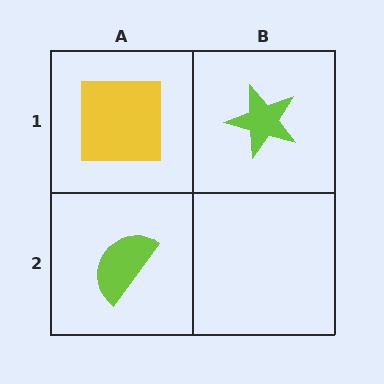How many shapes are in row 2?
1 shape.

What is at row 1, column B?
A lime star.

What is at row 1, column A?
A yellow square.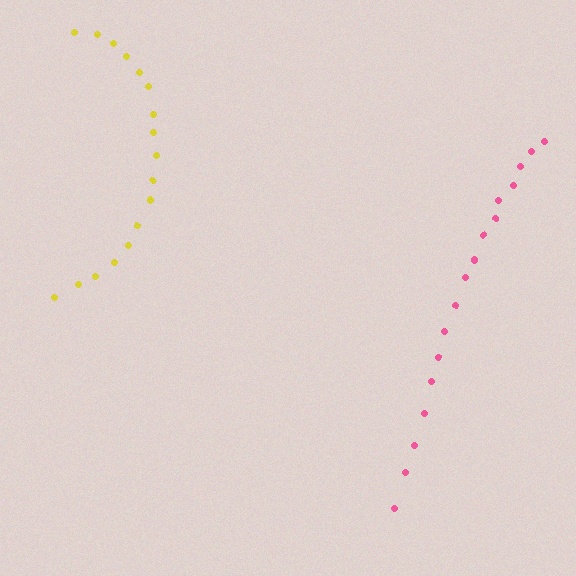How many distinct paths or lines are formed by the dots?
There are 2 distinct paths.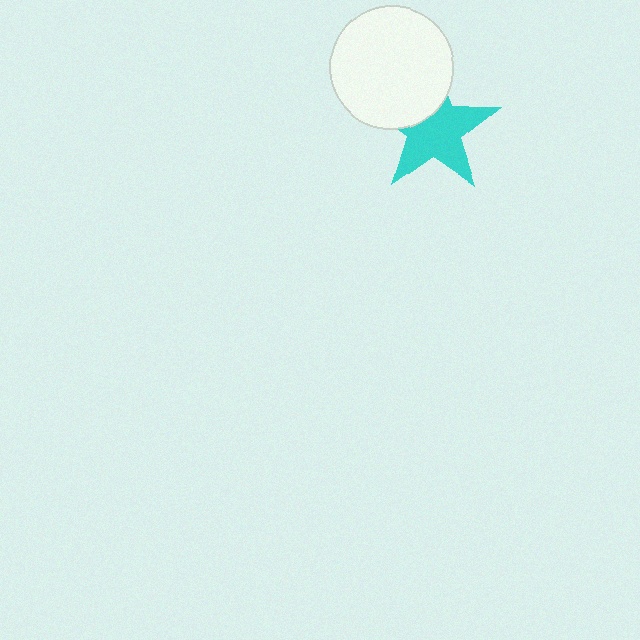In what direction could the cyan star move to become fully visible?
The cyan star could move toward the lower-right. That would shift it out from behind the white circle entirely.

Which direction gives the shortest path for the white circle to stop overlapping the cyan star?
Moving toward the upper-left gives the shortest separation.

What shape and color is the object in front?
The object in front is a white circle.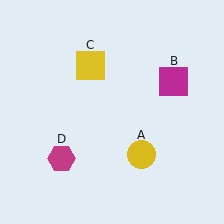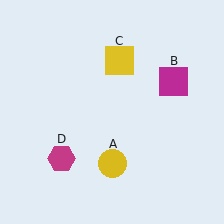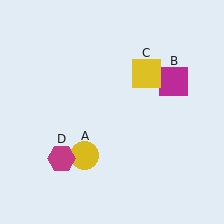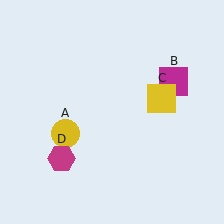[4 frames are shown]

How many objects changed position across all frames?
2 objects changed position: yellow circle (object A), yellow square (object C).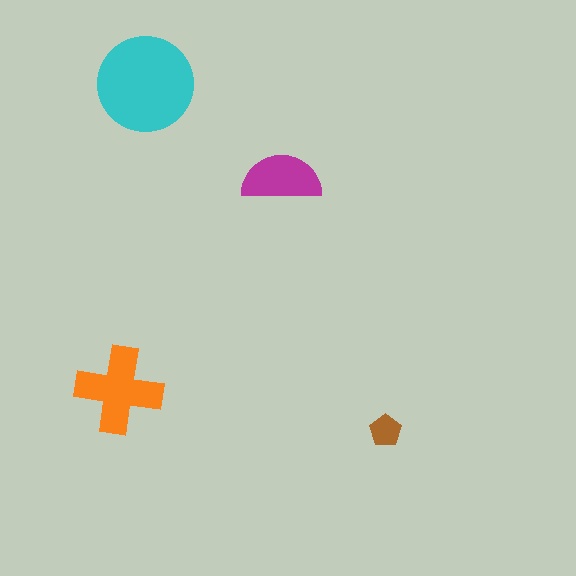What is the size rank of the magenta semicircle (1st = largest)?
3rd.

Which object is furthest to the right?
The brown pentagon is rightmost.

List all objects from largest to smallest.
The cyan circle, the orange cross, the magenta semicircle, the brown pentagon.